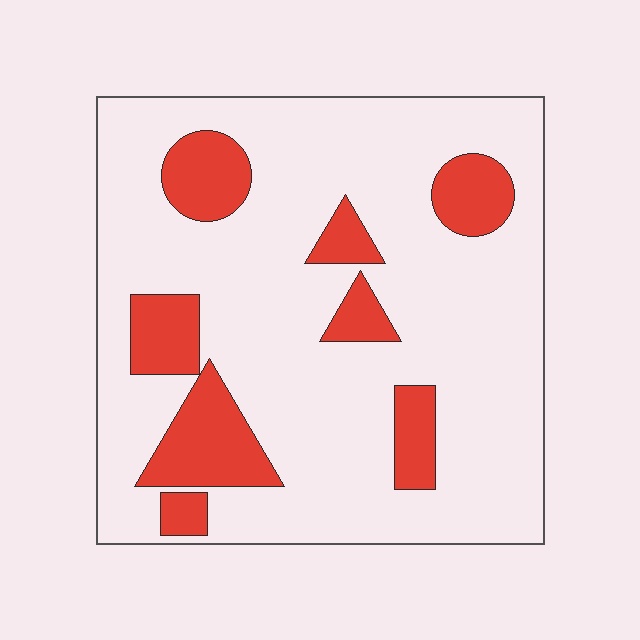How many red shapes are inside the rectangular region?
8.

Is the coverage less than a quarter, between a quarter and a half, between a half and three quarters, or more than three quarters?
Less than a quarter.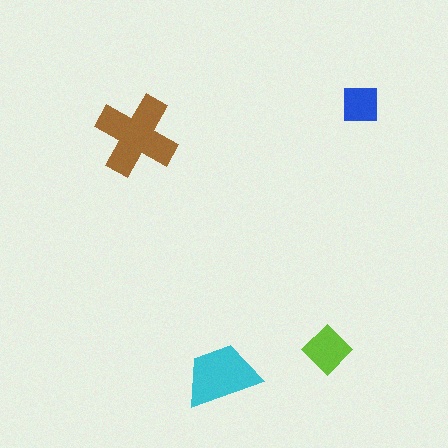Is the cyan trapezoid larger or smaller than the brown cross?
Smaller.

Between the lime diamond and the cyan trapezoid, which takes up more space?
The cyan trapezoid.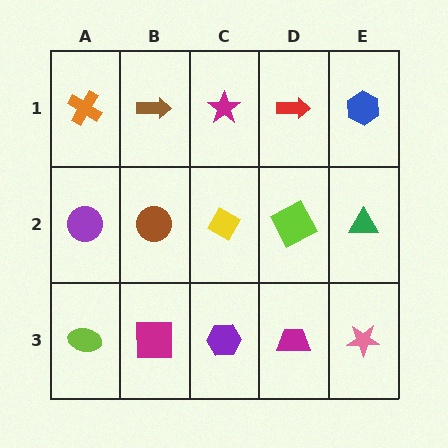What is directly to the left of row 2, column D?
A yellow diamond.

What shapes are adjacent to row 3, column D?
A lime square (row 2, column D), a purple hexagon (row 3, column C), a pink star (row 3, column E).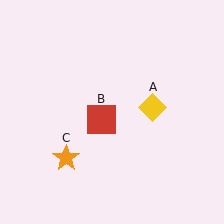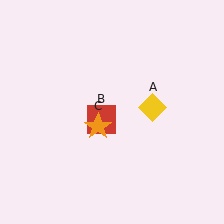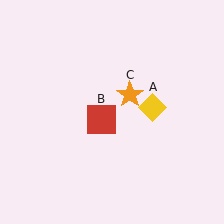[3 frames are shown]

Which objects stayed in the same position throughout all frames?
Yellow diamond (object A) and red square (object B) remained stationary.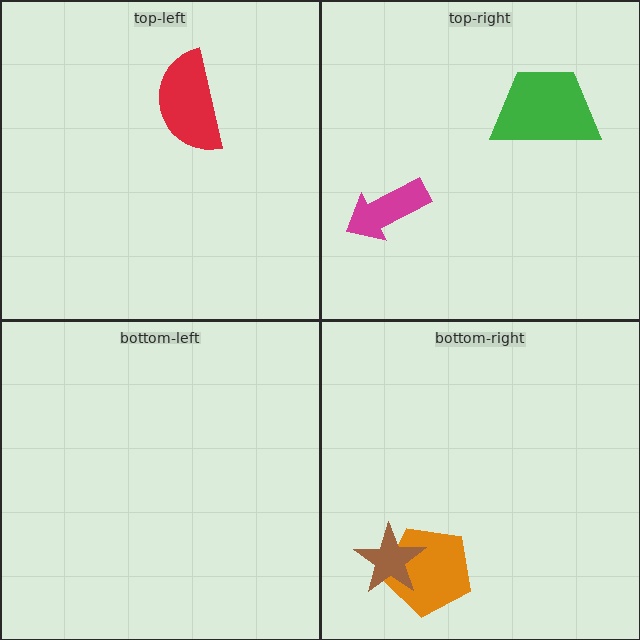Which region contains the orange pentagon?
The bottom-right region.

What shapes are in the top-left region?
The red semicircle.